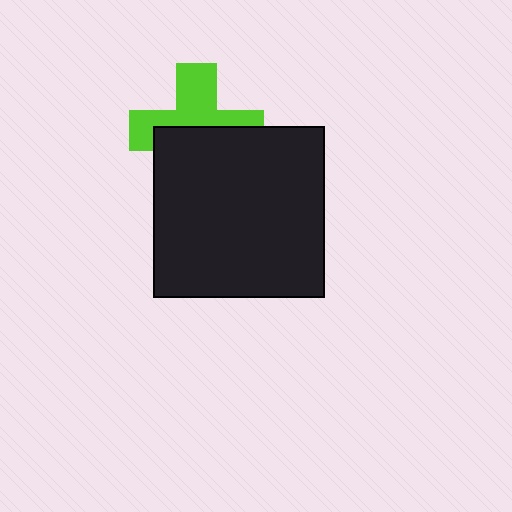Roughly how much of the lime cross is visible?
About half of it is visible (roughly 50%).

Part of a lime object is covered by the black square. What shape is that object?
It is a cross.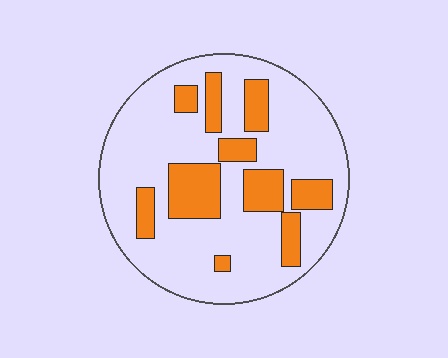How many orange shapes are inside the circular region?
10.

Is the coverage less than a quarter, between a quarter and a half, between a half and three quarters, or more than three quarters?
Less than a quarter.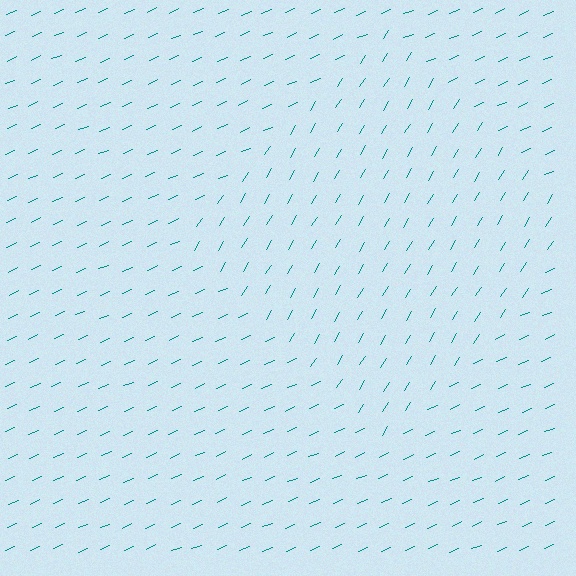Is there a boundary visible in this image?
Yes, there is a texture boundary formed by a change in line orientation.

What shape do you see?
I see a diamond.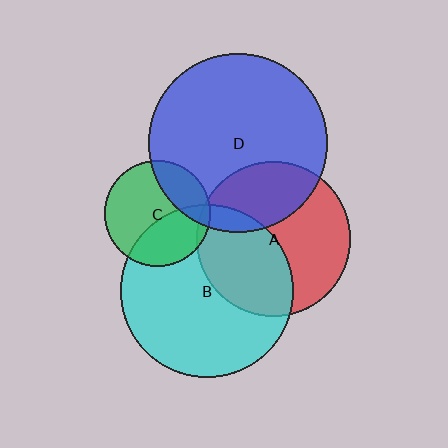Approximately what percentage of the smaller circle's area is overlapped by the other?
Approximately 40%.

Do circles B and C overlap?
Yes.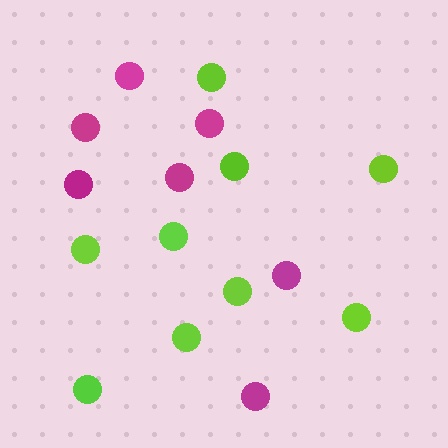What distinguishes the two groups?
There are 2 groups: one group of magenta circles (7) and one group of lime circles (9).